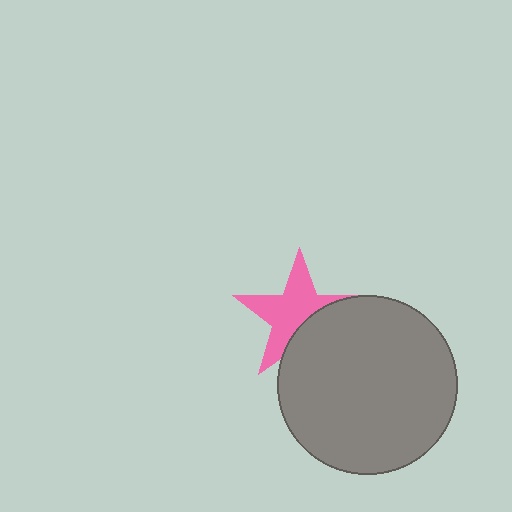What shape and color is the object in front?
The object in front is a gray circle.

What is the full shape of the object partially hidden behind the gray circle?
The partially hidden object is a pink star.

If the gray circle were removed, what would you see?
You would see the complete pink star.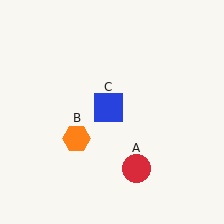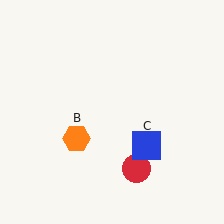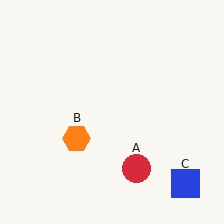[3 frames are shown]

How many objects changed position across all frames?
1 object changed position: blue square (object C).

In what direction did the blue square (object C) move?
The blue square (object C) moved down and to the right.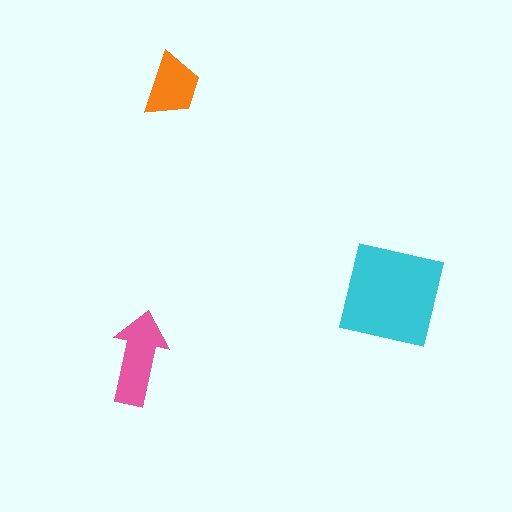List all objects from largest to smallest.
The cyan square, the pink arrow, the orange trapezoid.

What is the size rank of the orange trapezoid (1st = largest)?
3rd.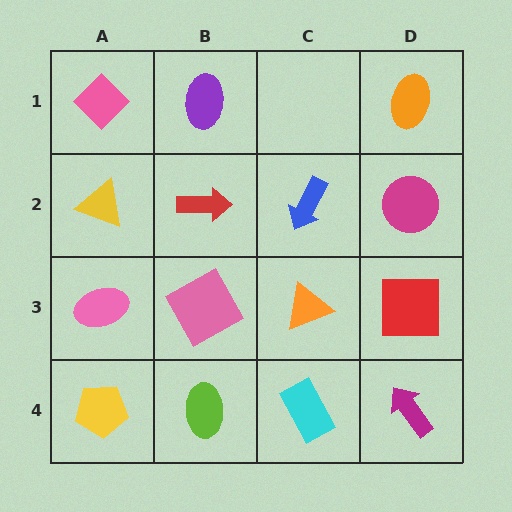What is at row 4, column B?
A lime ellipse.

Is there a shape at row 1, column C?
No, that cell is empty.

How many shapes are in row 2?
4 shapes.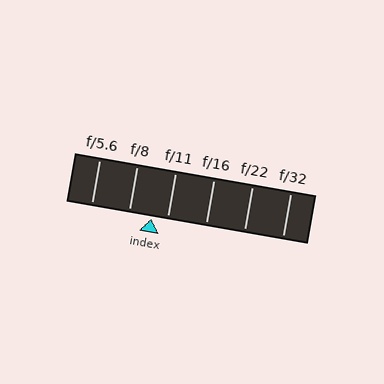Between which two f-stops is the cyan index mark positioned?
The index mark is between f/8 and f/11.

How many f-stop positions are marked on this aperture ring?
There are 6 f-stop positions marked.